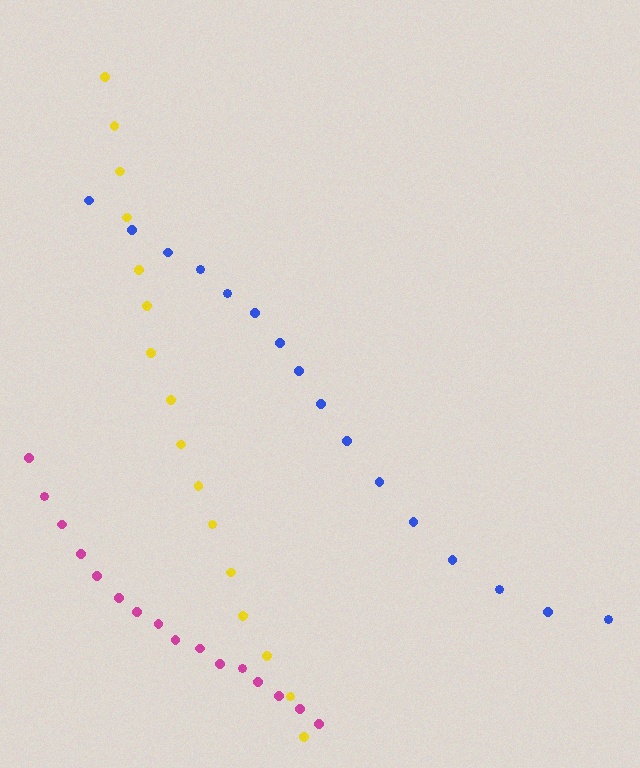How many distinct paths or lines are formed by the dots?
There are 3 distinct paths.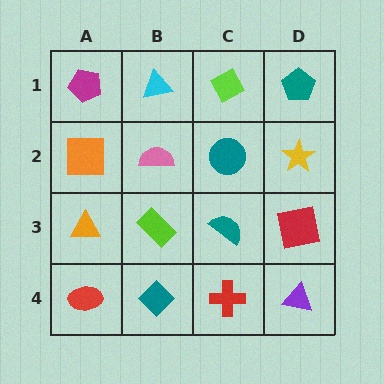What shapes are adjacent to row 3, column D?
A yellow star (row 2, column D), a purple triangle (row 4, column D), a teal semicircle (row 3, column C).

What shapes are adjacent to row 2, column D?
A teal pentagon (row 1, column D), a red square (row 3, column D), a teal circle (row 2, column C).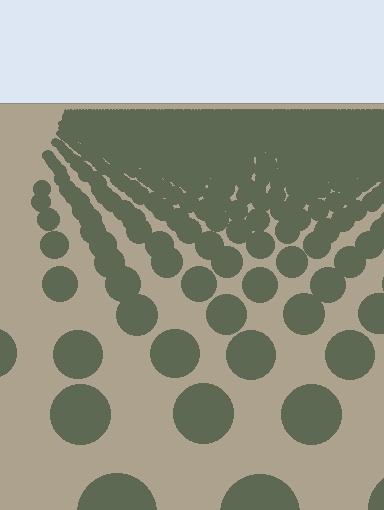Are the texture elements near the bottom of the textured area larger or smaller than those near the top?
Larger. Near the bottom, elements are closer to the viewer and appear at a bigger on-screen size.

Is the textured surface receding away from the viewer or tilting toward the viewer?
The surface is receding away from the viewer. Texture elements get smaller and denser toward the top.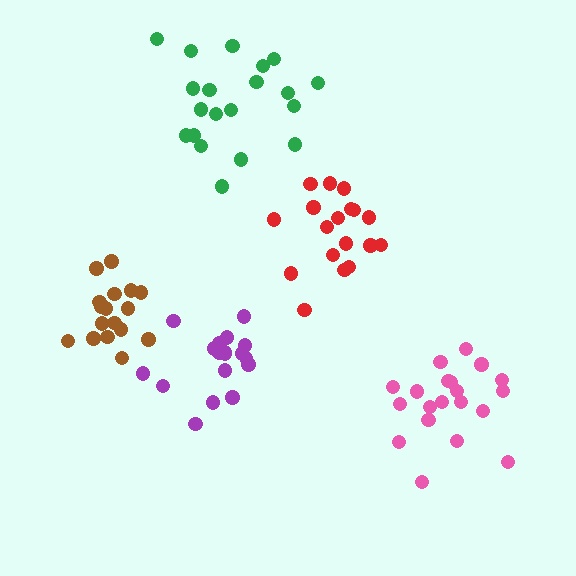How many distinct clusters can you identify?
There are 5 distinct clusters.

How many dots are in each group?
Group 1: 19 dots, Group 2: 17 dots, Group 3: 21 dots, Group 4: 18 dots, Group 5: 20 dots (95 total).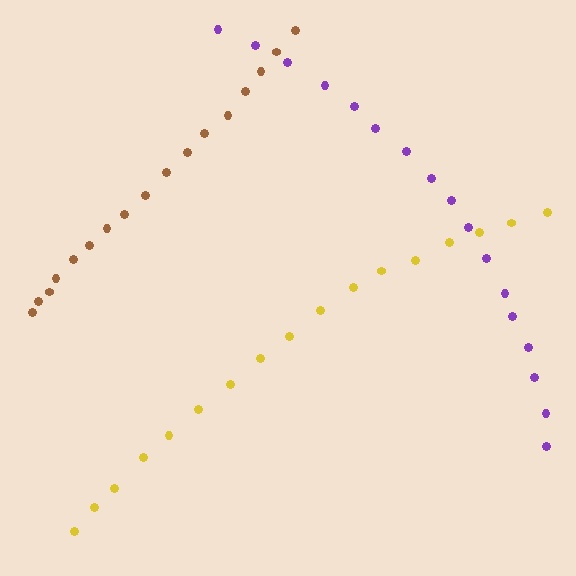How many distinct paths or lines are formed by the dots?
There are 3 distinct paths.